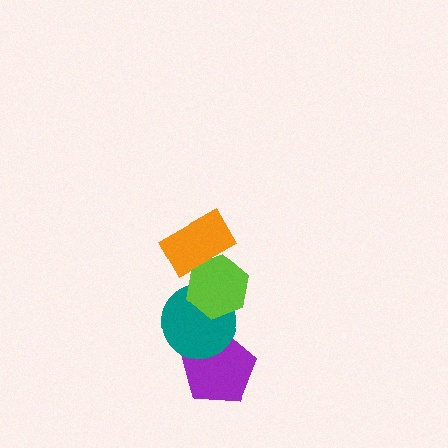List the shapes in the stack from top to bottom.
From top to bottom: the orange rectangle, the lime hexagon, the teal circle, the purple pentagon.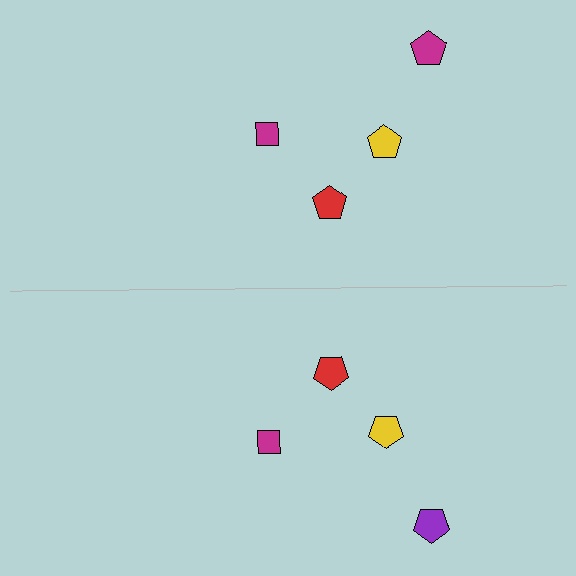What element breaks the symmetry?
The purple pentagon on the bottom side breaks the symmetry — its mirror counterpart is magenta.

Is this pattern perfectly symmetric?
No, the pattern is not perfectly symmetric. The purple pentagon on the bottom side breaks the symmetry — its mirror counterpart is magenta.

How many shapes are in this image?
There are 8 shapes in this image.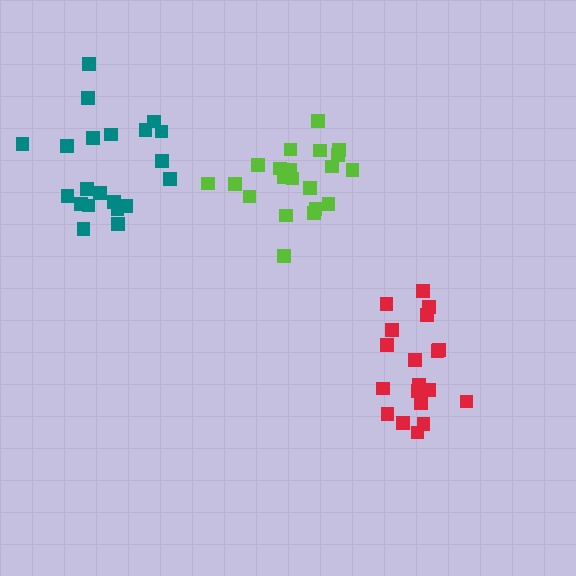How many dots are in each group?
Group 1: 19 dots, Group 2: 21 dots, Group 3: 21 dots (61 total).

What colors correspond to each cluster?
The clusters are colored: red, lime, teal.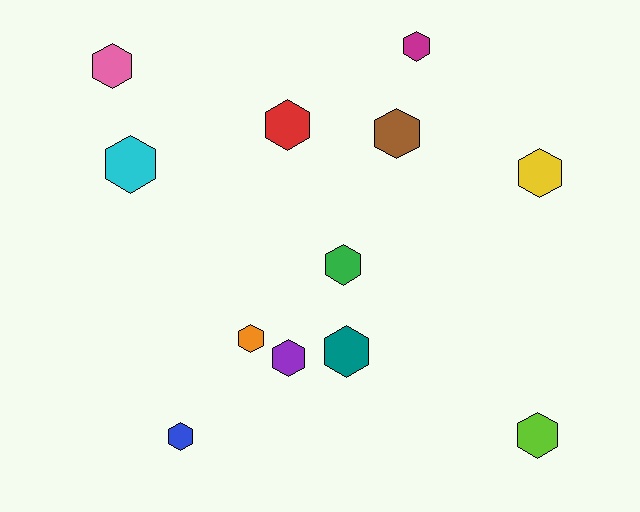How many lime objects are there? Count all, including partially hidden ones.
There is 1 lime object.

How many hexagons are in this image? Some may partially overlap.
There are 12 hexagons.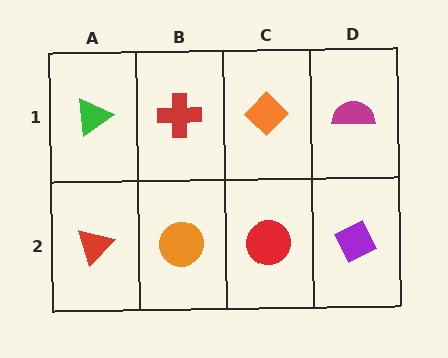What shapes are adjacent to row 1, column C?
A red circle (row 2, column C), a red cross (row 1, column B), a magenta semicircle (row 1, column D).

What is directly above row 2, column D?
A magenta semicircle.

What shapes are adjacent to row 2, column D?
A magenta semicircle (row 1, column D), a red circle (row 2, column C).